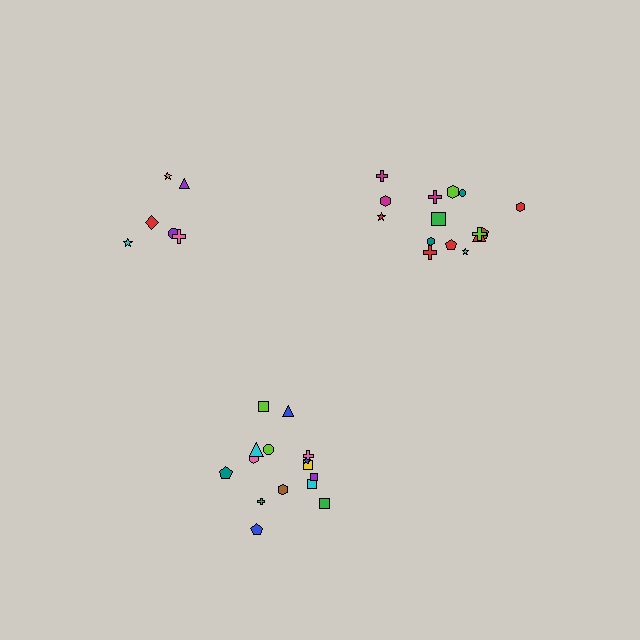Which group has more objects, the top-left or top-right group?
The top-right group.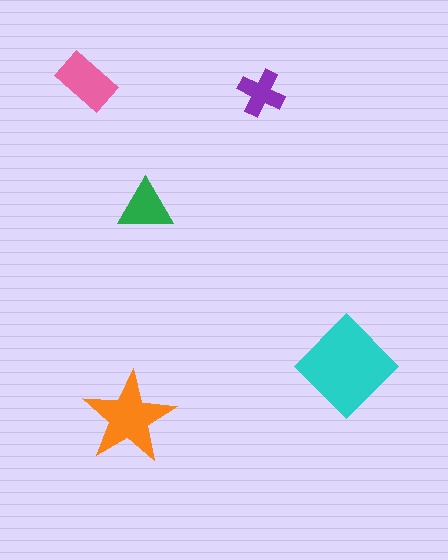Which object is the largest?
The cyan diamond.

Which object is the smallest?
The purple cross.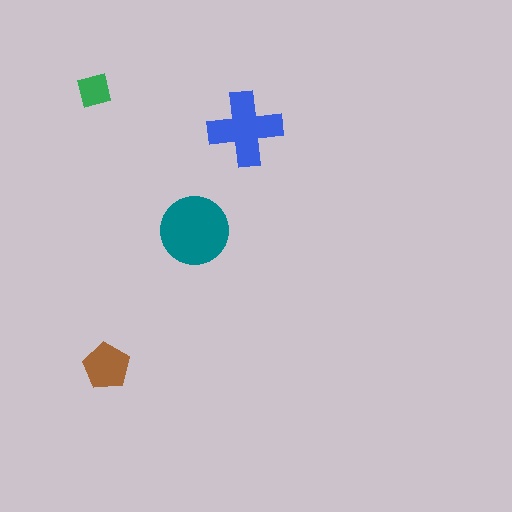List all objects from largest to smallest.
The teal circle, the blue cross, the brown pentagon, the green square.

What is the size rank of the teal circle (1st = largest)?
1st.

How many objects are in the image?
There are 4 objects in the image.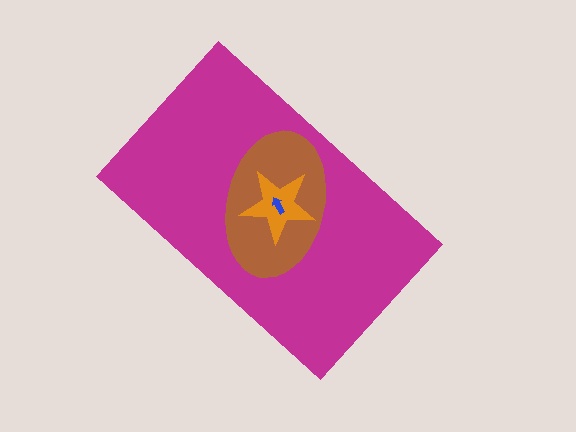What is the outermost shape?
The magenta rectangle.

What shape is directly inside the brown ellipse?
The orange star.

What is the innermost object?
The blue arrow.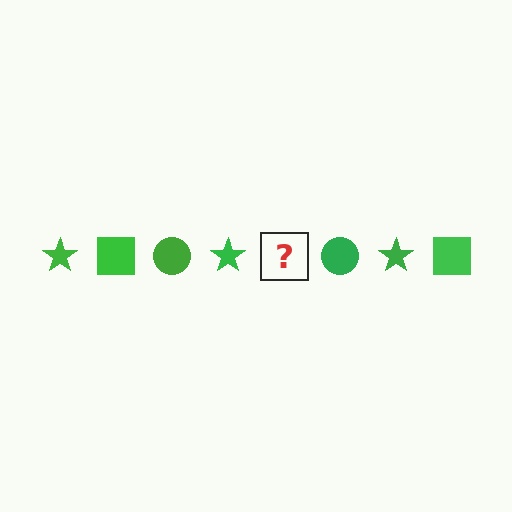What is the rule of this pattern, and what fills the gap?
The rule is that the pattern cycles through star, square, circle shapes in green. The gap should be filled with a green square.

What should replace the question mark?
The question mark should be replaced with a green square.